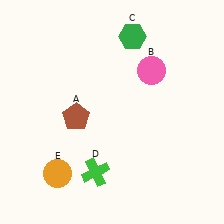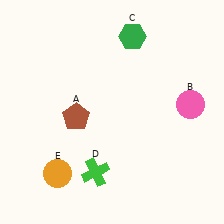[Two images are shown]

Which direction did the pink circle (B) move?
The pink circle (B) moved right.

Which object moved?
The pink circle (B) moved right.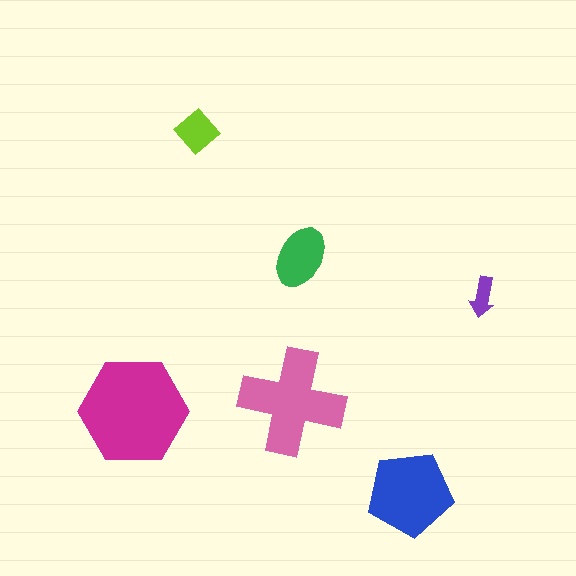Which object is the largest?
The magenta hexagon.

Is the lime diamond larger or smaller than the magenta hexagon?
Smaller.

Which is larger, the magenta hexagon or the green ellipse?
The magenta hexagon.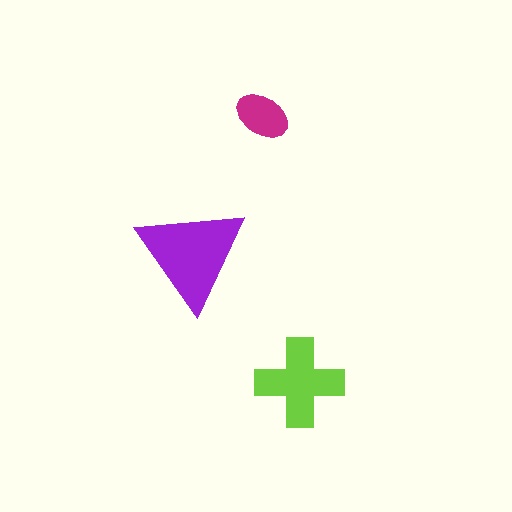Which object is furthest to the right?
The lime cross is rightmost.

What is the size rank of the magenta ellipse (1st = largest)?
3rd.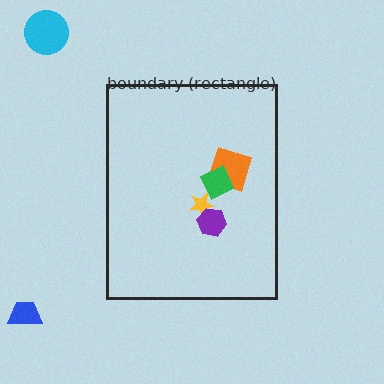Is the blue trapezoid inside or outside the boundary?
Outside.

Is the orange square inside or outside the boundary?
Inside.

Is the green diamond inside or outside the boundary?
Inside.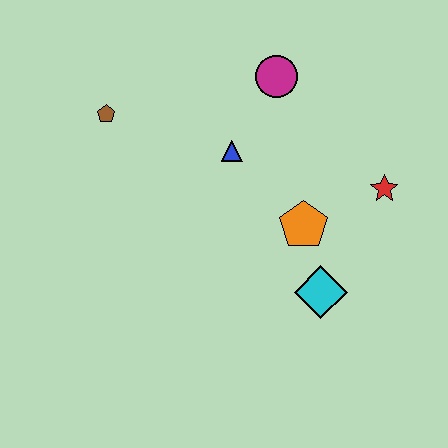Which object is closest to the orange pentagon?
The cyan diamond is closest to the orange pentagon.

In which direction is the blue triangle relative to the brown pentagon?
The blue triangle is to the right of the brown pentagon.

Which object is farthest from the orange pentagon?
The brown pentagon is farthest from the orange pentagon.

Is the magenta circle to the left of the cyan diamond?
Yes